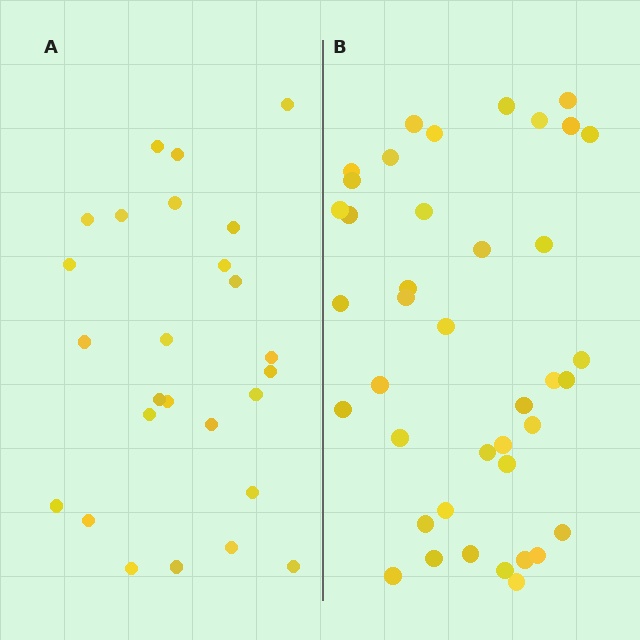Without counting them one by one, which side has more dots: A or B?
Region B (the right region) has more dots.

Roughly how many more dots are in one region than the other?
Region B has approximately 15 more dots than region A.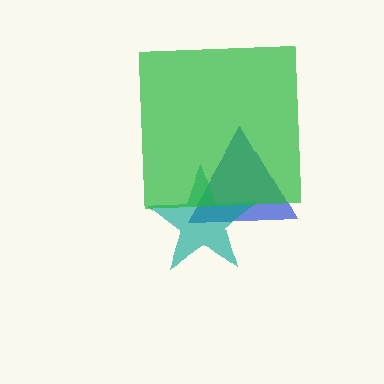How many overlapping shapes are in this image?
There are 3 overlapping shapes in the image.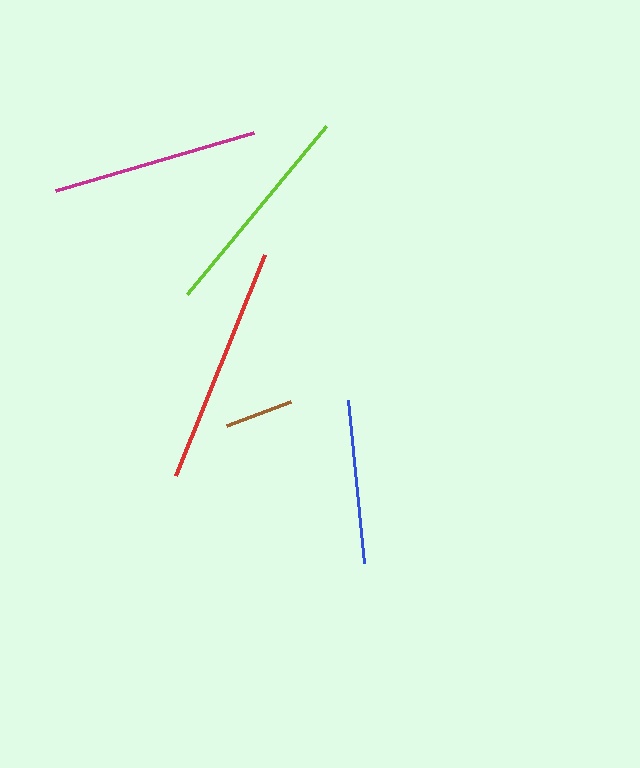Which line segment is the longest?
The red line is the longest at approximately 237 pixels.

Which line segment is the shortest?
The brown line is the shortest at approximately 68 pixels.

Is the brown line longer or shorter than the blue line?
The blue line is longer than the brown line.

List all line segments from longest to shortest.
From longest to shortest: red, lime, magenta, blue, brown.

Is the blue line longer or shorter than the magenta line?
The magenta line is longer than the blue line.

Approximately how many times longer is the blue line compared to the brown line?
The blue line is approximately 2.4 times the length of the brown line.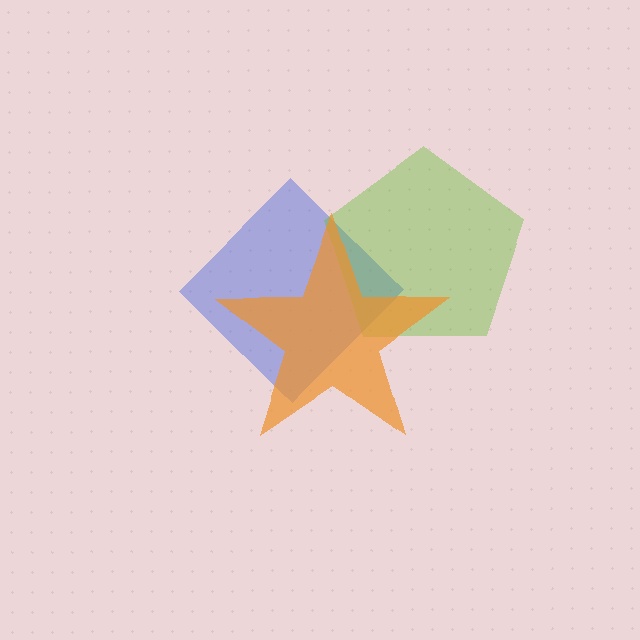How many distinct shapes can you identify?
There are 3 distinct shapes: a blue diamond, a lime pentagon, an orange star.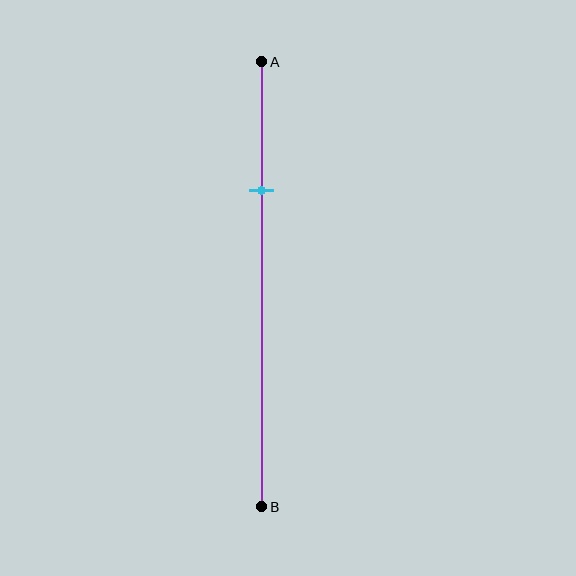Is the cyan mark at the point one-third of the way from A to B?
No, the mark is at about 30% from A, not at the 33% one-third point.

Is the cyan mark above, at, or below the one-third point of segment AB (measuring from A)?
The cyan mark is above the one-third point of segment AB.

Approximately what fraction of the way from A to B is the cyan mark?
The cyan mark is approximately 30% of the way from A to B.